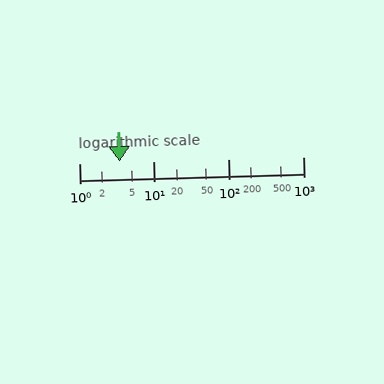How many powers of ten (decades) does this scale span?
The scale spans 3 decades, from 1 to 1000.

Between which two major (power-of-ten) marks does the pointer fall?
The pointer is between 1 and 10.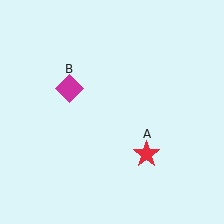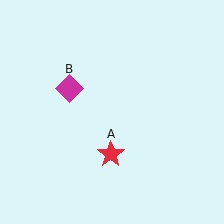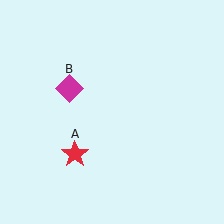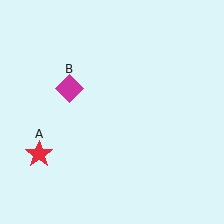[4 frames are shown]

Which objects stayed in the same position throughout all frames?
Magenta diamond (object B) remained stationary.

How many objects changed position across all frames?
1 object changed position: red star (object A).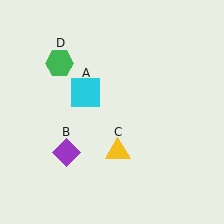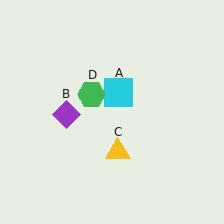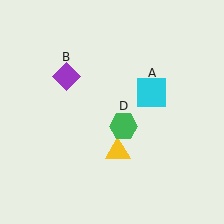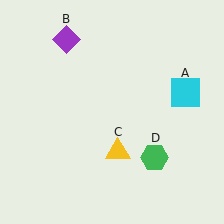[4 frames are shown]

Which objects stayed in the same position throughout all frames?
Yellow triangle (object C) remained stationary.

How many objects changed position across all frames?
3 objects changed position: cyan square (object A), purple diamond (object B), green hexagon (object D).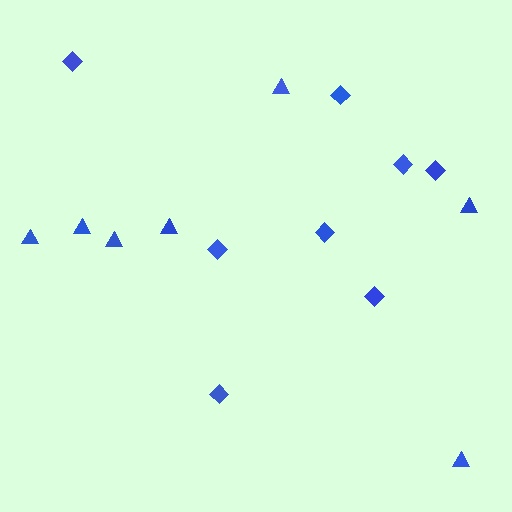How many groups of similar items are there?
There are 2 groups: one group of triangles (7) and one group of diamonds (8).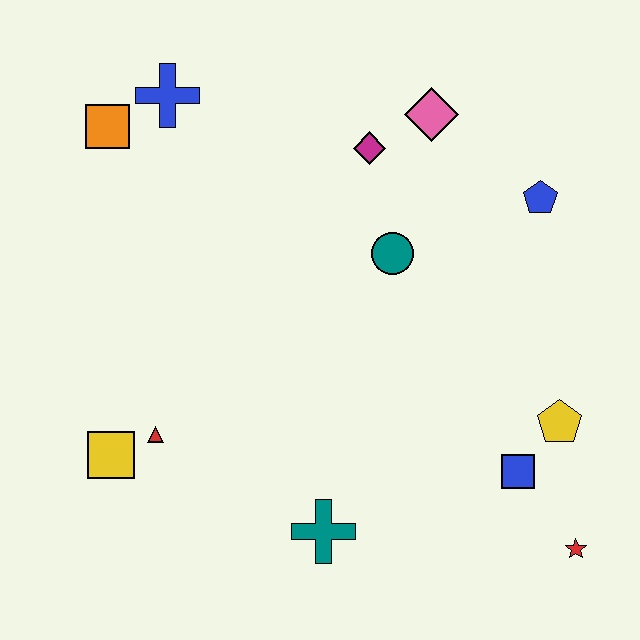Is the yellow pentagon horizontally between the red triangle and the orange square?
No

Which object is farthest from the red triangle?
The blue pentagon is farthest from the red triangle.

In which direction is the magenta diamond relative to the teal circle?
The magenta diamond is above the teal circle.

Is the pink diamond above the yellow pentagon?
Yes